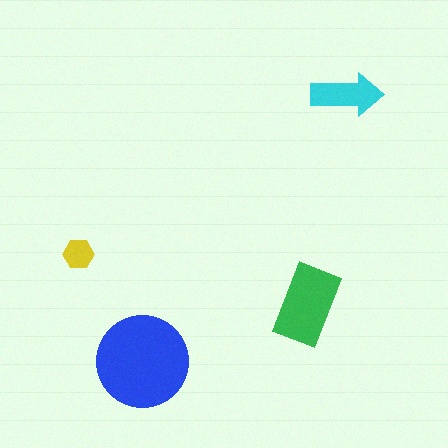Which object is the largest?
The blue circle.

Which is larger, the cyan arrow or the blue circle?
The blue circle.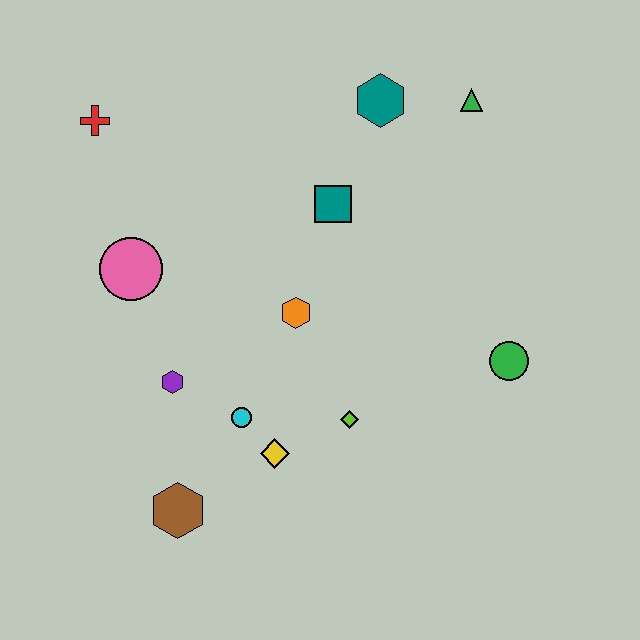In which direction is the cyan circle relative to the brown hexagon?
The cyan circle is above the brown hexagon.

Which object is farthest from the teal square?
The brown hexagon is farthest from the teal square.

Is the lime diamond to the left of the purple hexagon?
No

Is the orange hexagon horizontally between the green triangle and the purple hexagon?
Yes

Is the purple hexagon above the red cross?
No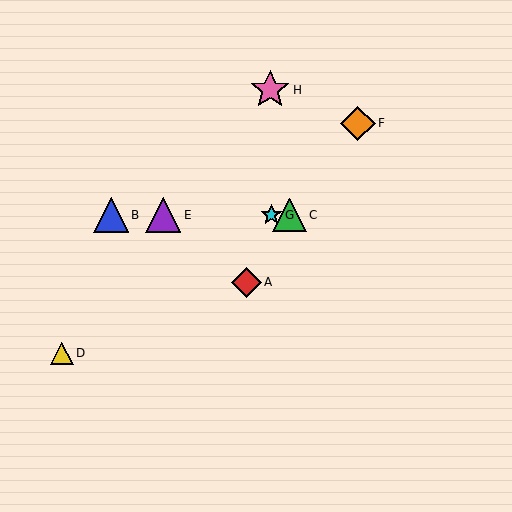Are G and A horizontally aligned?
No, G is at y≈215 and A is at y≈282.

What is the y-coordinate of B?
Object B is at y≈215.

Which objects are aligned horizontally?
Objects B, C, E, G are aligned horizontally.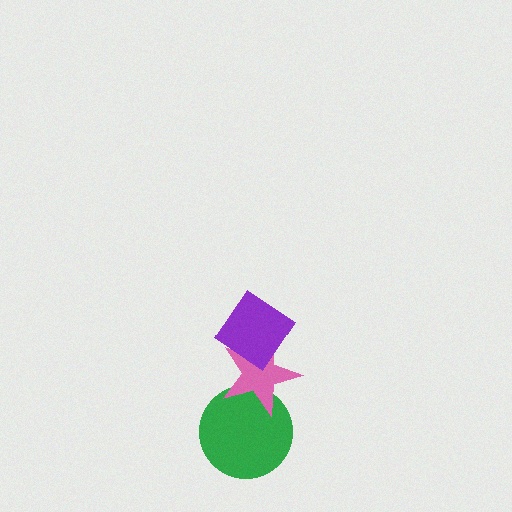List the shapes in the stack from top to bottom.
From top to bottom: the purple diamond, the pink star, the green circle.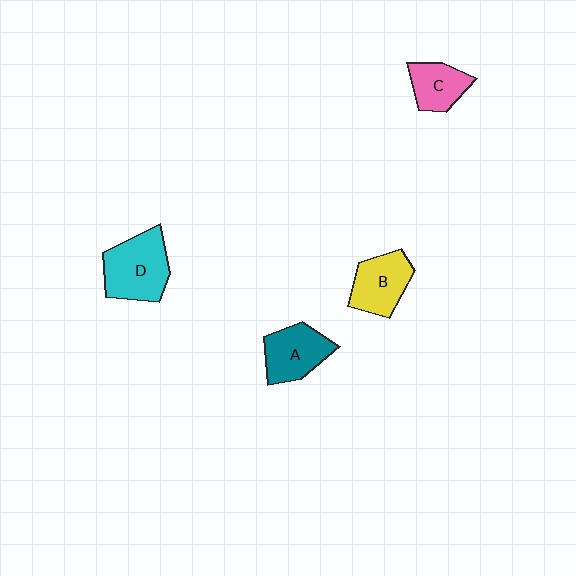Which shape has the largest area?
Shape D (cyan).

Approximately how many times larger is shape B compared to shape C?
Approximately 1.3 times.